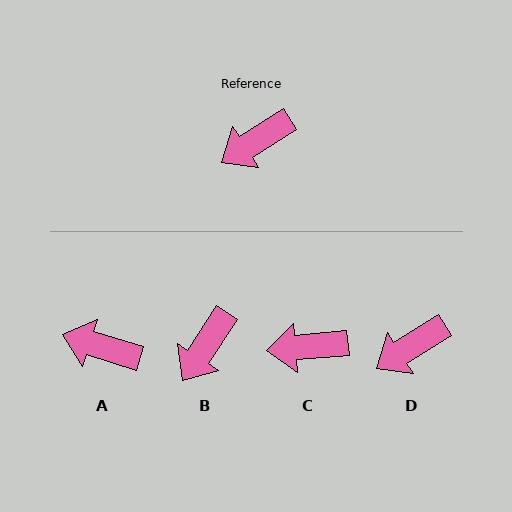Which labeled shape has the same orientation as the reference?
D.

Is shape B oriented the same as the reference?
No, it is off by about 25 degrees.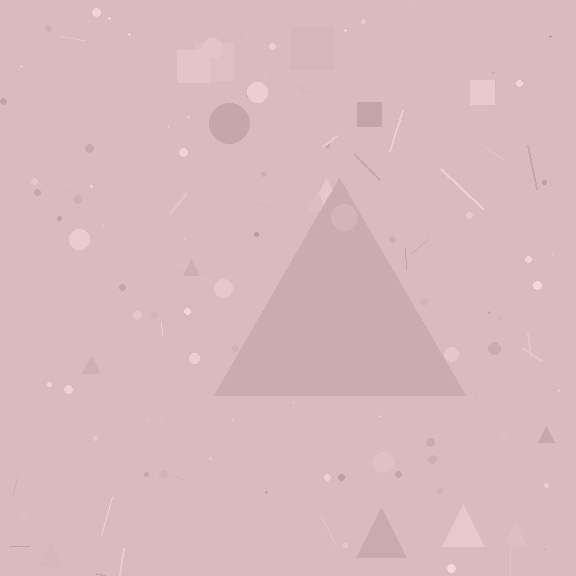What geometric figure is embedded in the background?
A triangle is embedded in the background.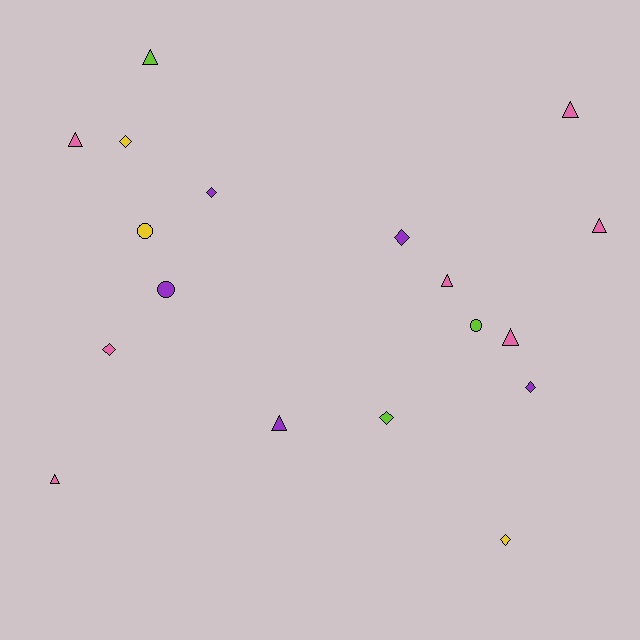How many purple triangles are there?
There is 1 purple triangle.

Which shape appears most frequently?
Triangle, with 8 objects.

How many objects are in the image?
There are 18 objects.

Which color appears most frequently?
Pink, with 7 objects.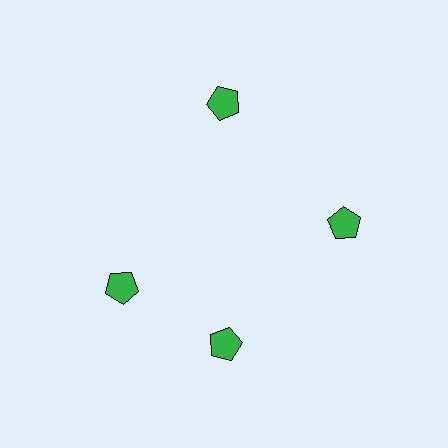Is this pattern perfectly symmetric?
No. The 4 green pentagons are arranged in a ring, but one element near the 9 o'clock position is rotated out of alignment along the ring, breaking the 4-fold rotational symmetry.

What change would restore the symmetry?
The symmetry would be restored by rotating it back into even spacing with its neighbors so that all 4 pentagons sit at equal angles and equal distance from the center.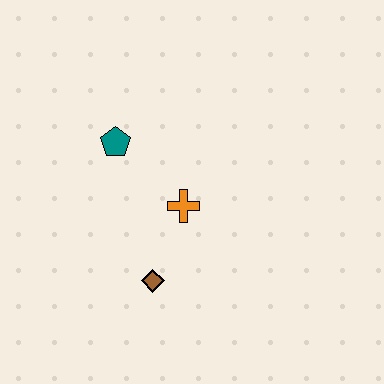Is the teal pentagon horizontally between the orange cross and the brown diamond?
No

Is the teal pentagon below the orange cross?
No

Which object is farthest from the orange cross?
The teal pentagon is farthest from the orange cross.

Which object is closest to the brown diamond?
The orange cross is closest to the brown diamond.